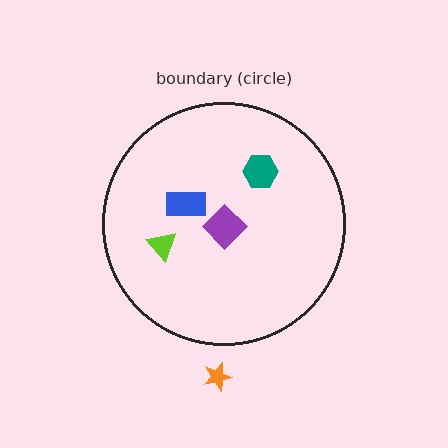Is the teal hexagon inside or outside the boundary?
Inside.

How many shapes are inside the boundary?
4 inside, 1 outside.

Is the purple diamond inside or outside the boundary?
Inside.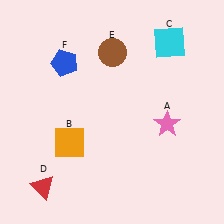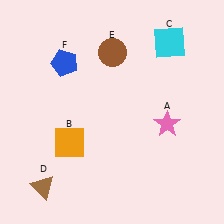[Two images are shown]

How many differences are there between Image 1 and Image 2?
There is 1 difference between the two images.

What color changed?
The triangle (D) changed from red in Image 1 to brown in Image 2.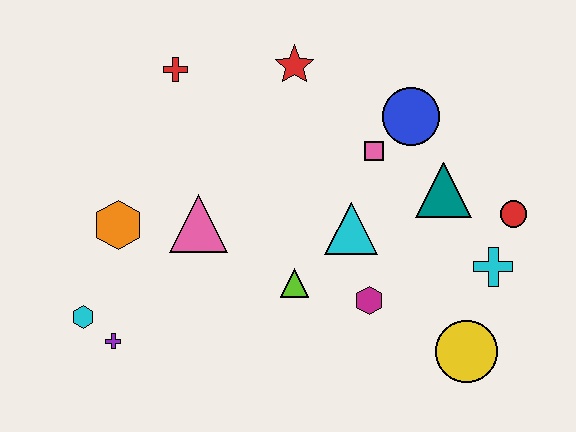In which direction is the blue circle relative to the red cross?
The blue circle is to the right of the red cross.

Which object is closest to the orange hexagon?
The pink triangle is closest to the orange hexagon.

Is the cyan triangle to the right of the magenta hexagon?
No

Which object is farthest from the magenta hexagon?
The red cross is farthest from the magenta hexagon.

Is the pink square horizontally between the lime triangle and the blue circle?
Yes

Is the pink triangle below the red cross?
Yes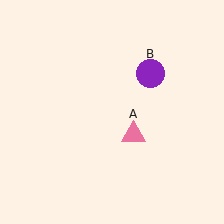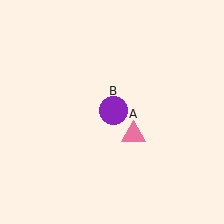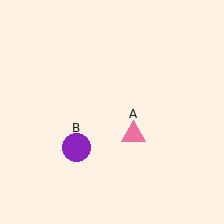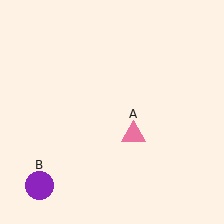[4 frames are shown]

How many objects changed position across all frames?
1 object changed position: purple circle (object B).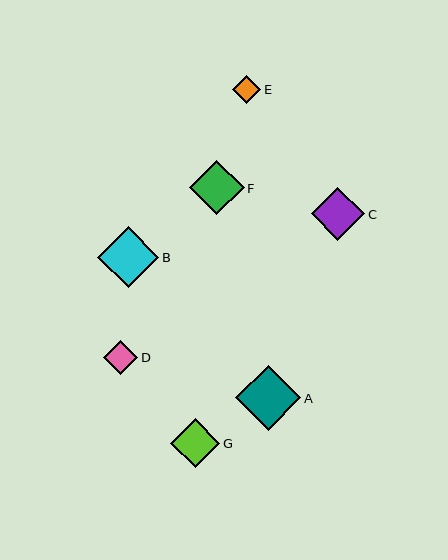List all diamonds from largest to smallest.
From largest to smallest: A, B, F, C, G, D, E.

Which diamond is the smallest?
Diamond E is the smallest with a size of approximately 28 pixels.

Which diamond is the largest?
Diamond A is the largest with a size of approximately 65 pixels.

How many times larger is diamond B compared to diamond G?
Diamond B is approximately 1.2 times the size of diamond G.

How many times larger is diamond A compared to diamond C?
Diamond A is approximately 1.2 times the size of diamond C.